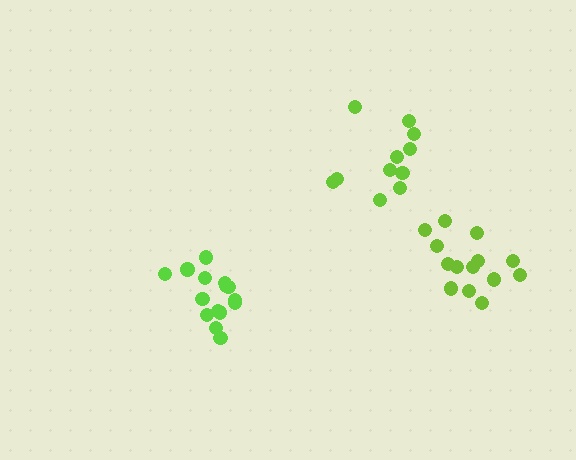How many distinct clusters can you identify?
There are 3 distinct clusters.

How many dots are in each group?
Group 1: 15 dots, Group 2: 11 dots, Group 3: 14 dots (40 total).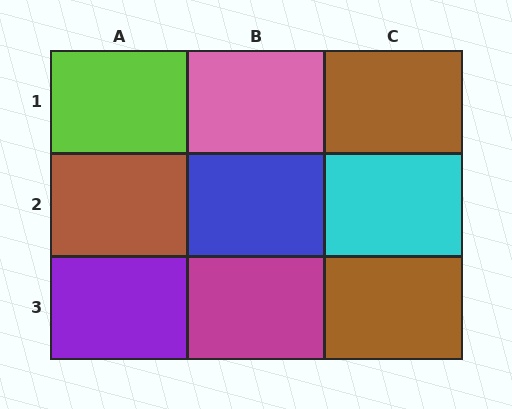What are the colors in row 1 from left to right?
Lime, pink, brown.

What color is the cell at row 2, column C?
Cyan.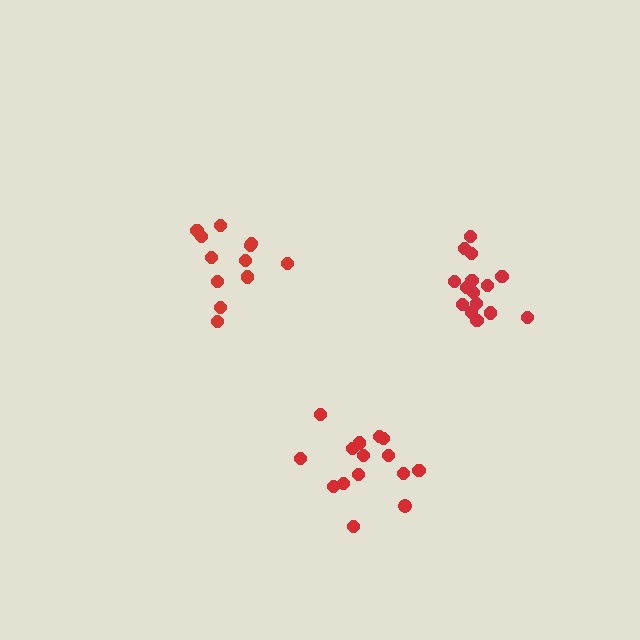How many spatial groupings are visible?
There are 3 spatial groupings.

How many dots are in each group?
Group 1: 15 dots, Group 2: 12 dots, Group 3: 15 dots (42 total).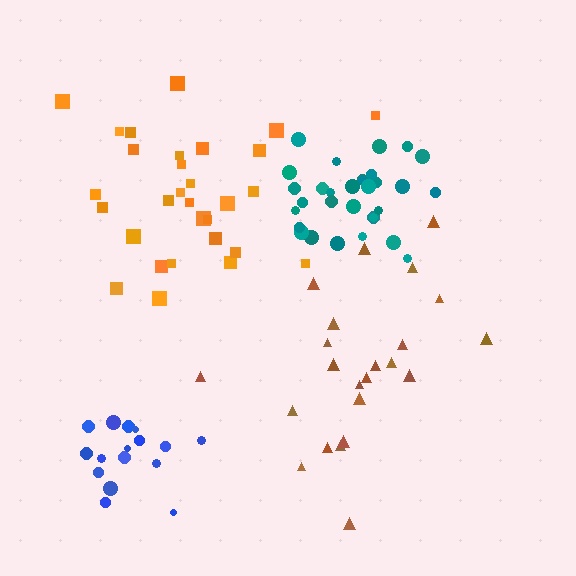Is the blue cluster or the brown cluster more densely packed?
Blue.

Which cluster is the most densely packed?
Blue.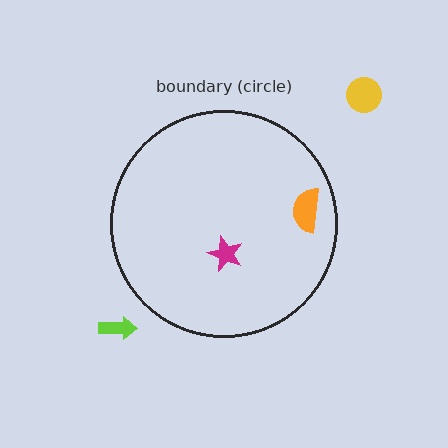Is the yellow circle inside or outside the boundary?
Outside.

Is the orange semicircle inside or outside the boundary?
Inside.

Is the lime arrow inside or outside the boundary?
Outside.